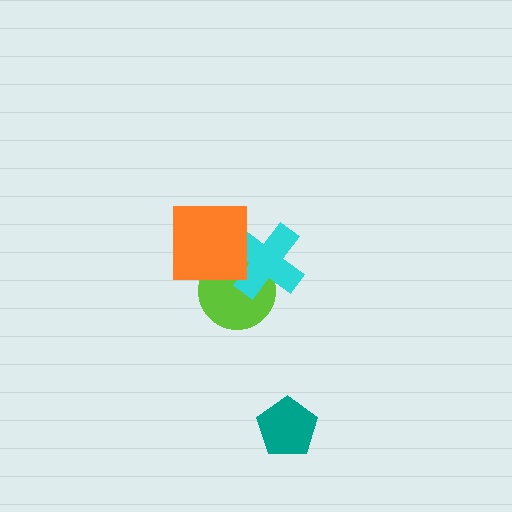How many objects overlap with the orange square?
2 objects overlap with the orange square.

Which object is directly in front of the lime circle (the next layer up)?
The cyan cross is directly in front of the lime circle.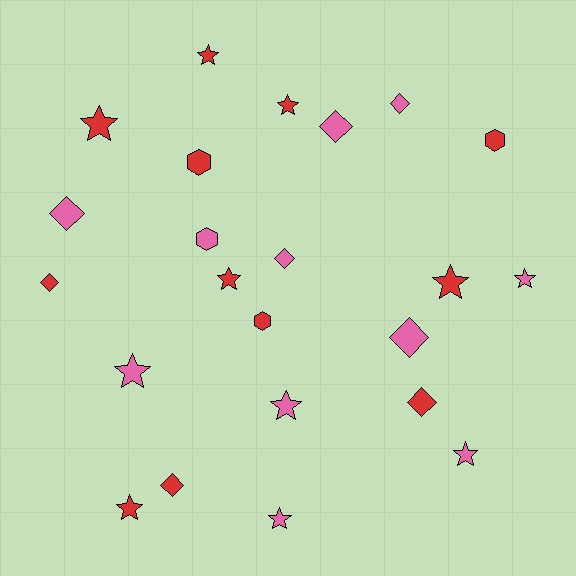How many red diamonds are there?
There are 3 red diamonds.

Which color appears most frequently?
Red, with 12 objects.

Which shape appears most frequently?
Star, with 11 objects.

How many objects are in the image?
There are 23 objects.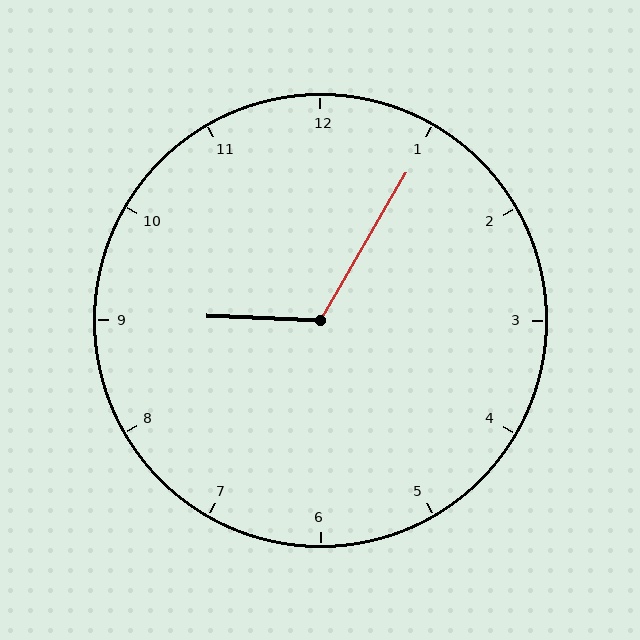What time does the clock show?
9:05.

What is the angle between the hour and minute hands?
Approximately 118 degrees.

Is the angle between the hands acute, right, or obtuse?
It is obtuse.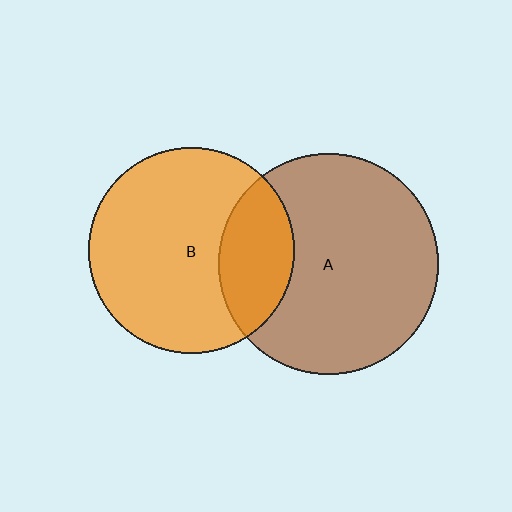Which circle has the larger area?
Circle A (brown).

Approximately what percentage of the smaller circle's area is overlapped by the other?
Approximately 25%.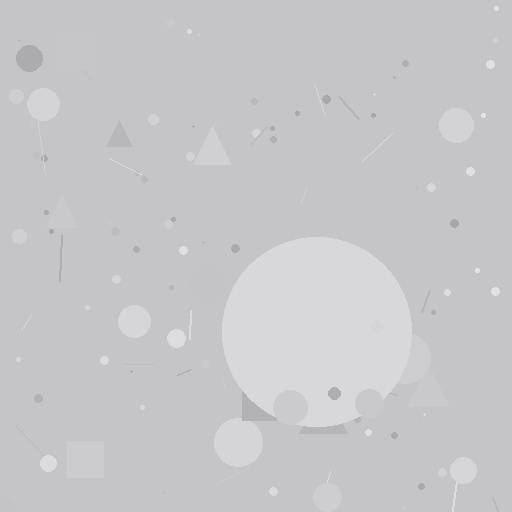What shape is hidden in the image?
A circle is hidden in the image.